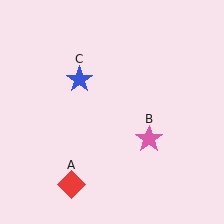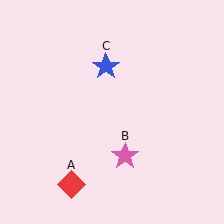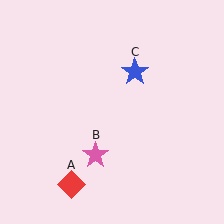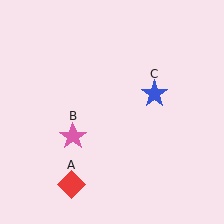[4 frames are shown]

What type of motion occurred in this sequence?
The pink star (object B), blue star (object C) rotated clockwise around the center of the scene.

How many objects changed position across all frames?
2 objects changed position: pink star (object B), blue star (object C).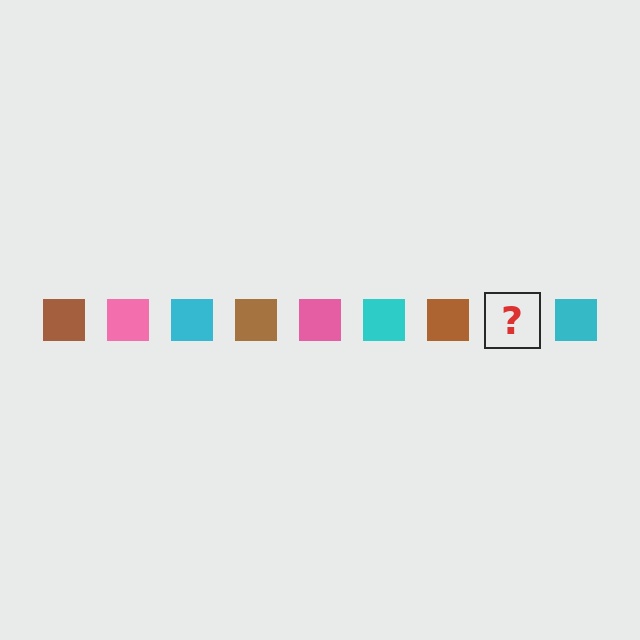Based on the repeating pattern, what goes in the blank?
The blank should be a pink square.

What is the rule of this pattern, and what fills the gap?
The rule is that the pattern cycles through brown, pink, cyan squares. The gap should be filled with a pink square.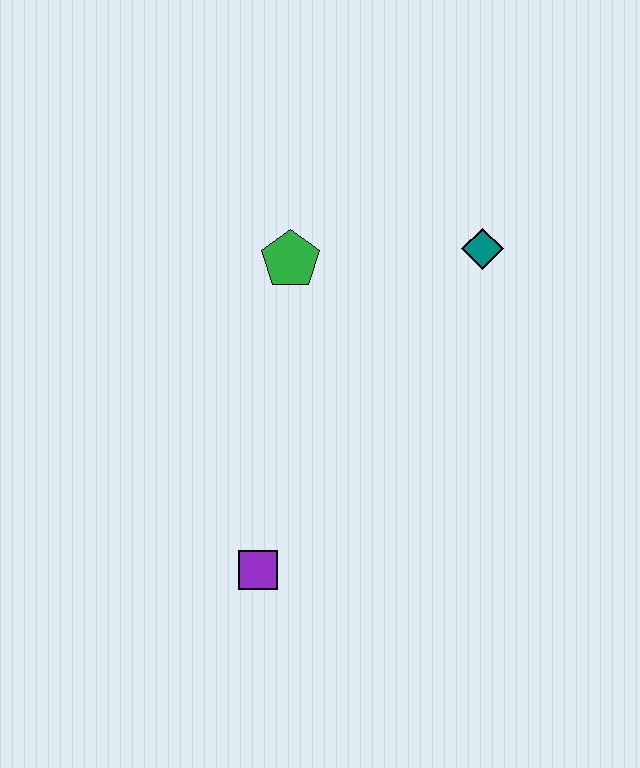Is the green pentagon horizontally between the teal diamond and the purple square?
Yes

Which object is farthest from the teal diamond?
The purple square is farthest from the teal diamond.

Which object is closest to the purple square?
The green pentagon is closest to the purple square.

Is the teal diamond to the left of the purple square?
No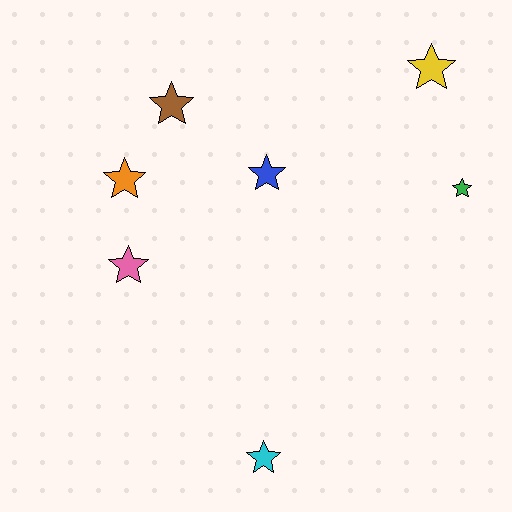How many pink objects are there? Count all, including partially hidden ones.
There is 1 pink object.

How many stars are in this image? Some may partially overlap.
There are 7 stars.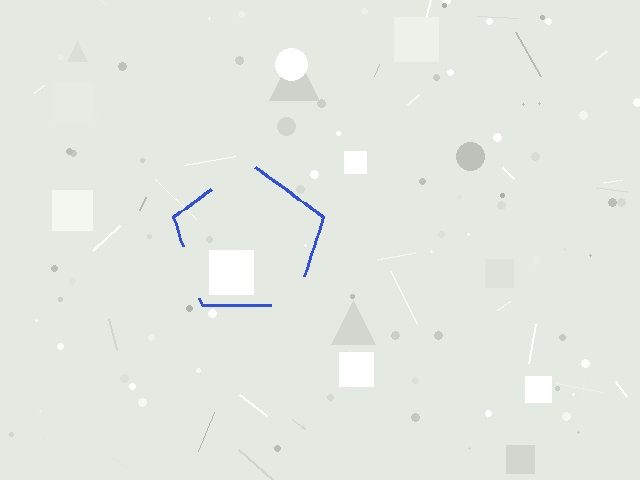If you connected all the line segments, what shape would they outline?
They would outline a pentagon.